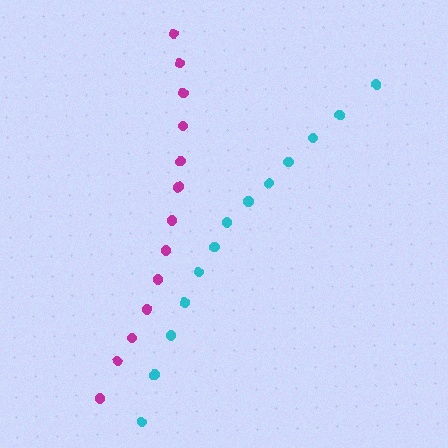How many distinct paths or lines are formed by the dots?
There are 2 distinct paths.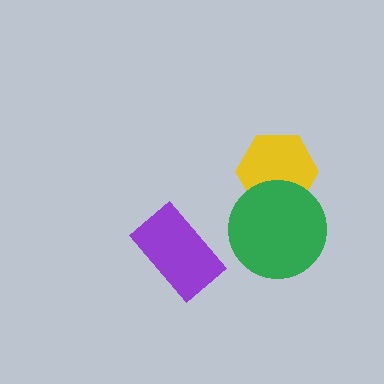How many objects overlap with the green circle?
1 object overlaps with the green circle.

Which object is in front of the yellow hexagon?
The green circle is in front of the yellow hexagon.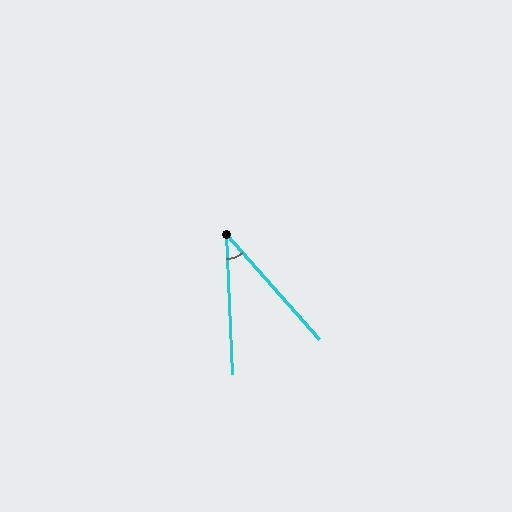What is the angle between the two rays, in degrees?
Approximately 39 degrees.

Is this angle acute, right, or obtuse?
It is acute.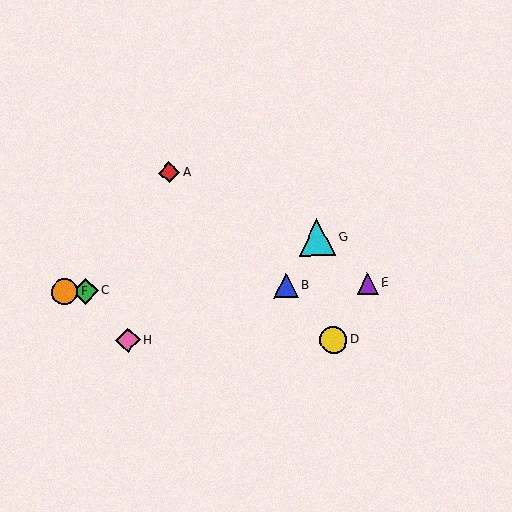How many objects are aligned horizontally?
4 objects (B, C, E, F) are aligned horizontally.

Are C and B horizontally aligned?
Yes, both are at y≈291.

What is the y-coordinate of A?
Object A is at y≈172.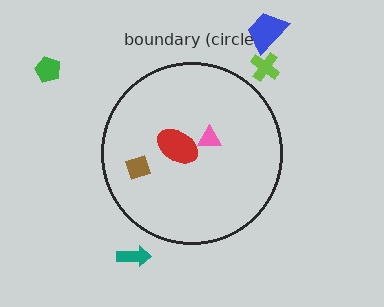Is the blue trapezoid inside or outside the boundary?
Outside.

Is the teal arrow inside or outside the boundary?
Outside.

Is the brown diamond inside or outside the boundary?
Inside.